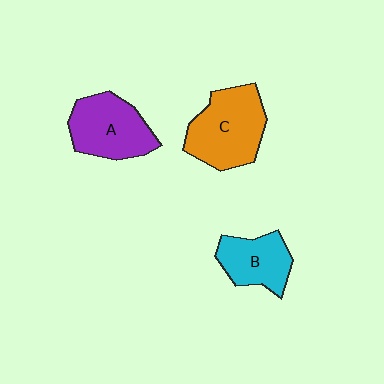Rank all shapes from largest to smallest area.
From largest to smallest: C (orange), A (purple), B (cyan).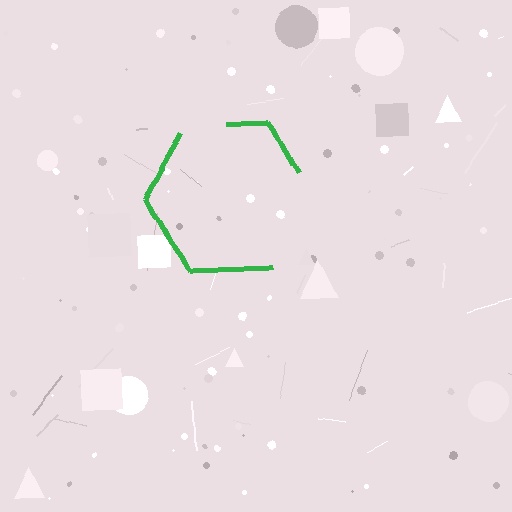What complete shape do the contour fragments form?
The contour fragments form a hexagon.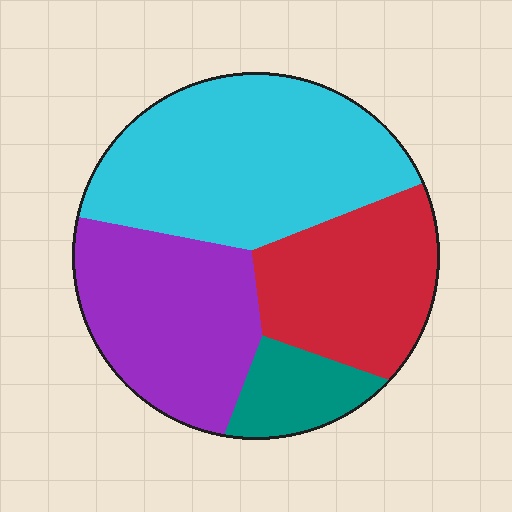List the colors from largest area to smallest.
From largest to smallest: cyan, purple, red, teal.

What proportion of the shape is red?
Red takes up about one quarter (1/4) of the shape.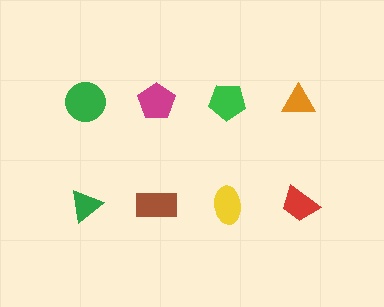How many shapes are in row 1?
4 shapes.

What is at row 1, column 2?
A magenta pentagon.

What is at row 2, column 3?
A yellow ellipse.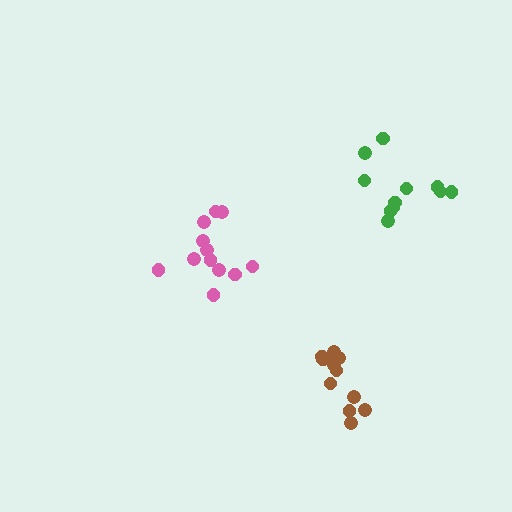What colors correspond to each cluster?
The clusters are colored: green, pink, brown.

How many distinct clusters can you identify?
There are 3 distinct clusters.